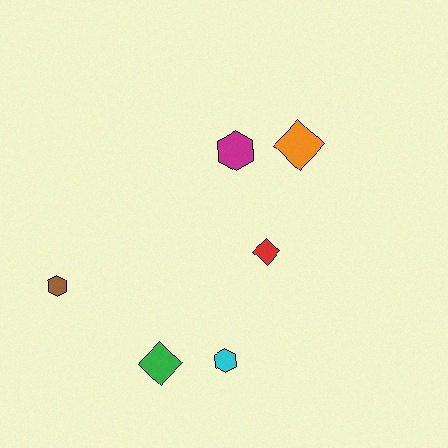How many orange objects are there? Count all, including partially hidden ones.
There is 1 orange object.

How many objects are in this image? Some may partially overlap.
There are 6 objects.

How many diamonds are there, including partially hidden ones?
There are 3 diamonds.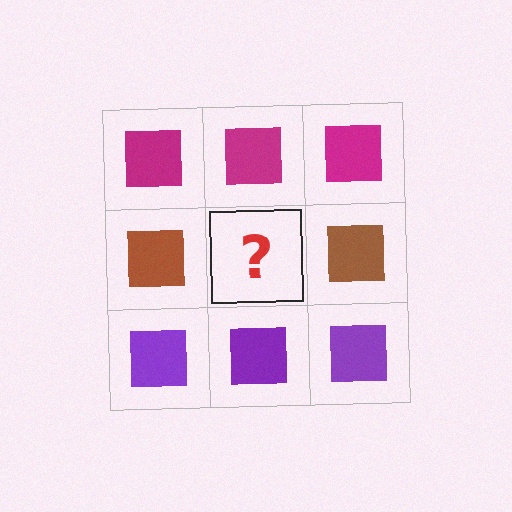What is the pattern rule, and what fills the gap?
The rule is that each row has a consistent color. The gap should be filled with a brown square.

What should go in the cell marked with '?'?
The missing cell should contain a brown square.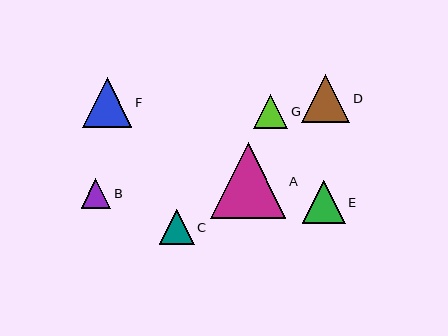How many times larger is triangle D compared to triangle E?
Triangle D is approximately 1.1 times the size of triangle E.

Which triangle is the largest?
Triangle A is the largest with a size of approximately 76 pixels.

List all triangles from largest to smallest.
From largest to smallest: A, F, D, E, C, G, B.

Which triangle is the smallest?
Triangle B is the smallest with a size of approximately 29 pixels.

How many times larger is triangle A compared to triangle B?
Triangle A is approximately 2.6 times the size of triangle B.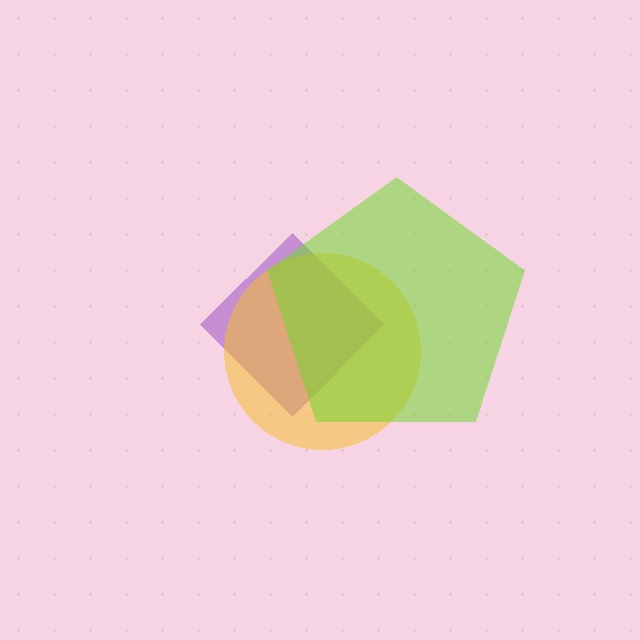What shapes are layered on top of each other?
The layered shapes are: a purple diamond, a yellow circle, a lime pentagon.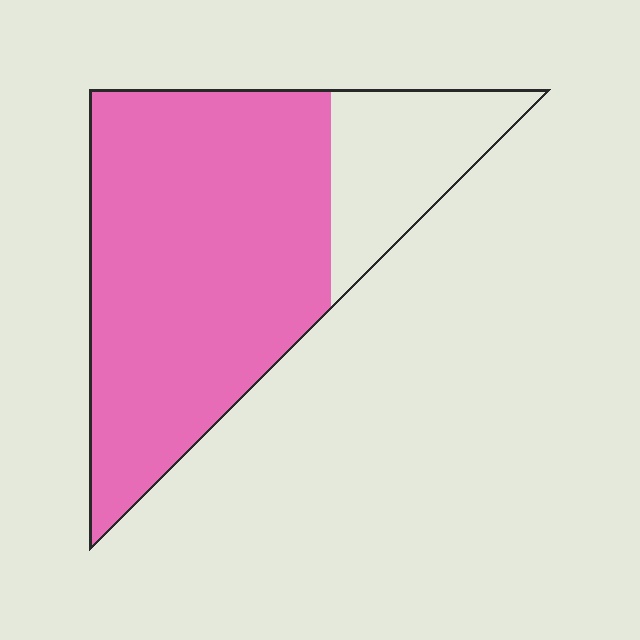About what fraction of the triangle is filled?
About three quarters (3/4).